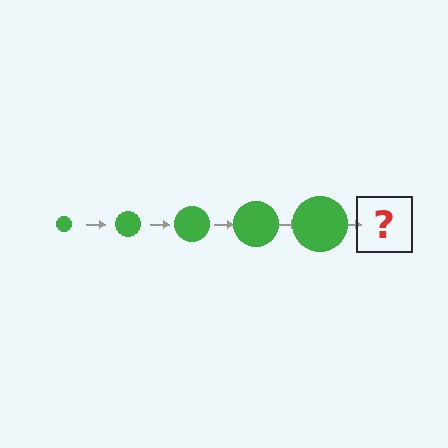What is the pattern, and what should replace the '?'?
The pattern is that the circle gets progressively larger each step. The '?' should be a green circle, larger than the previous one.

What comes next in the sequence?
The next element should be a green circle, larger than the previous one.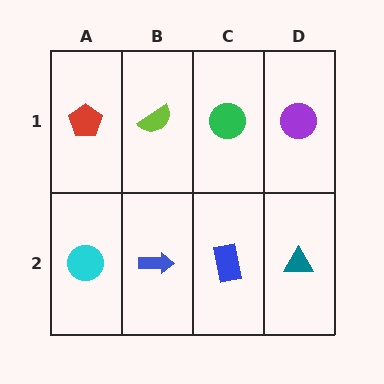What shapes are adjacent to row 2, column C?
A green circle (row 1, column C), a blue arrow (row 2, column B), a teal triangle (row 2, column D).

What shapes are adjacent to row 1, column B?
A blue arrow (row 2, column B), a red pentagon (row 1, column A), a green circle (row 1, column C).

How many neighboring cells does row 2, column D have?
2.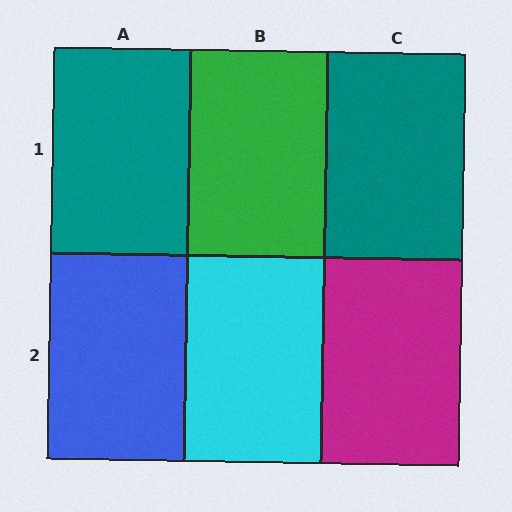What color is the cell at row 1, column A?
Teal.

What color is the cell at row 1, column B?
Green.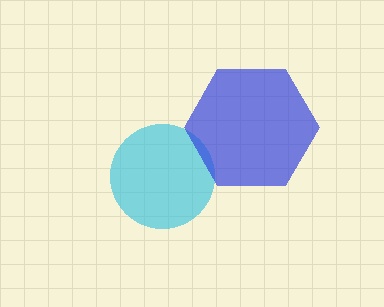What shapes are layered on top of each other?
The layered shapes are: a cyan circle, a blue hexagon.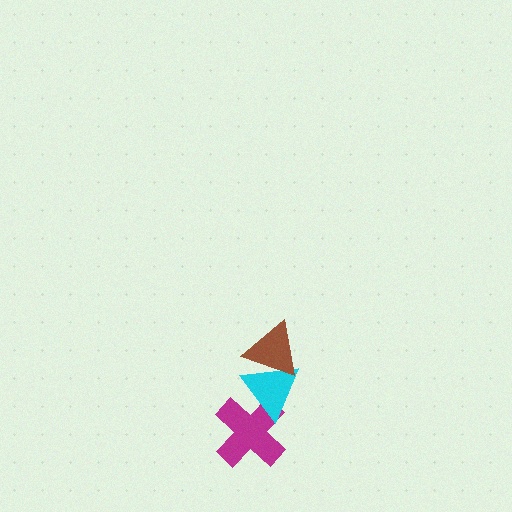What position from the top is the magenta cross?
The magenta cross is 3rd from the top.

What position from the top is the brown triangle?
The brown triangle is 1st from the top.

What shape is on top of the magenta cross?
The cyan triangle is on top of the magenta cross.